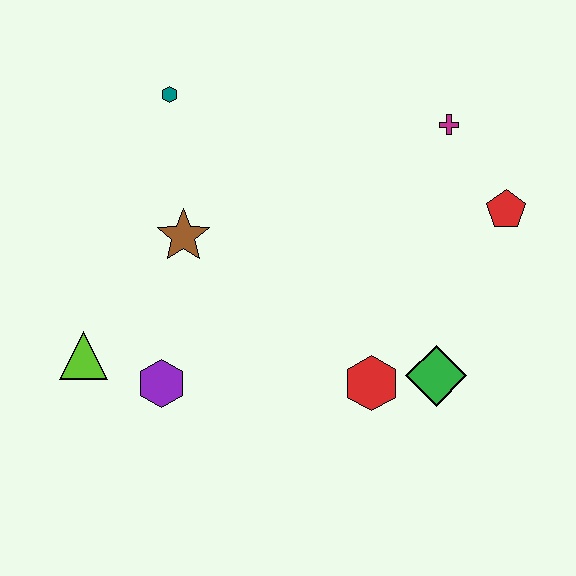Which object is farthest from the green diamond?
The teal hexagon is farthest from the green diamond.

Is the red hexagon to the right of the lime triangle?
Yes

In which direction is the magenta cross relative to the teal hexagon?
The magenta cross is to the right of the teal hexagon.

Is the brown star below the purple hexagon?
No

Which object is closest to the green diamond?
The red hexagon is closest to the green diamond.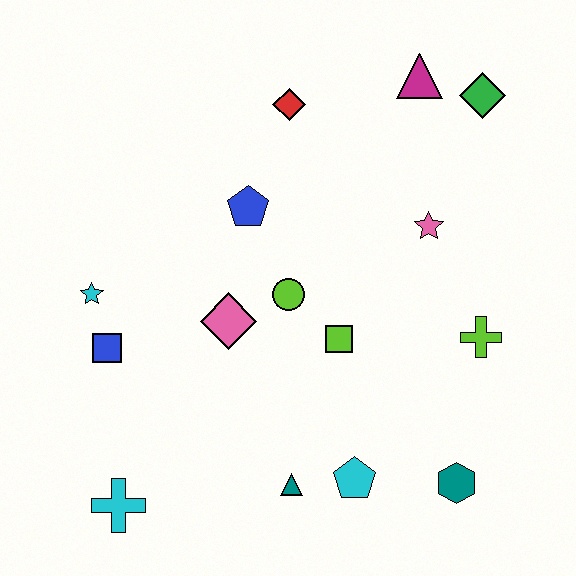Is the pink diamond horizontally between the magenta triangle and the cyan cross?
Yes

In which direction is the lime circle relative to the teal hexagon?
The lime circle is above the teal hexagon.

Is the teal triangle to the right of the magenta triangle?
No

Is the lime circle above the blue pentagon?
No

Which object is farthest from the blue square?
The green diamond is farthest from the blue square.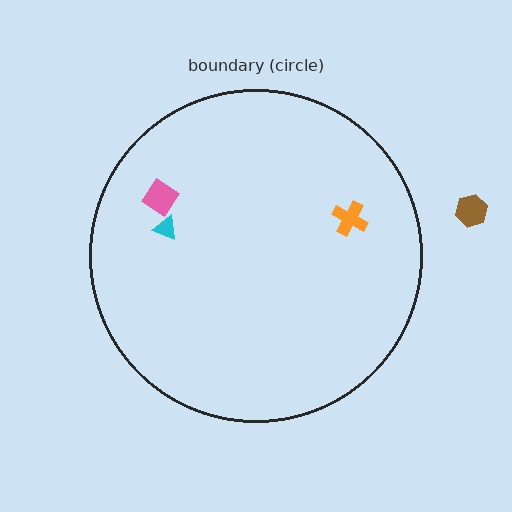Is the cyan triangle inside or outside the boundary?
Inside.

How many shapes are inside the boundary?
3 inside, 1 outside.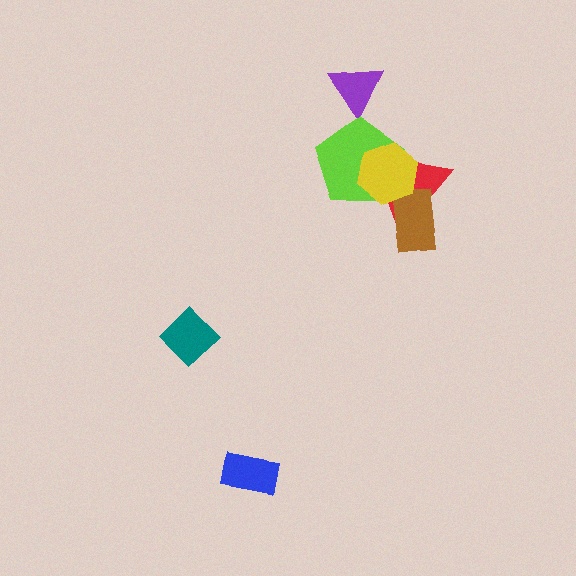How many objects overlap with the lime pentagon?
2 objects overlap with the lime pentagon.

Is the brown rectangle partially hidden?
Yes, it is partially covered by another shape.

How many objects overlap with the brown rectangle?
2 objects overlap with the brown rectangle.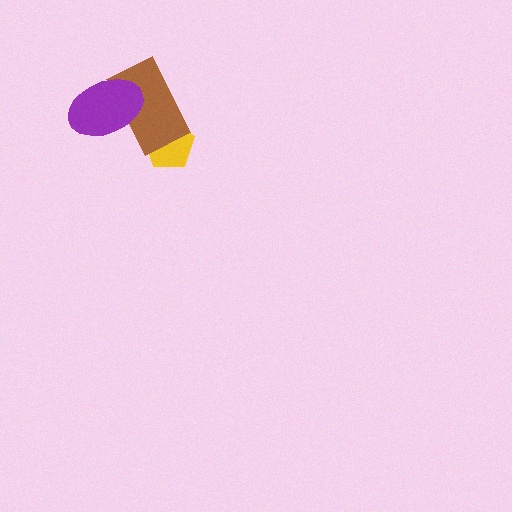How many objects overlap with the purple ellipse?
1 object overlaps with the purple ellipse.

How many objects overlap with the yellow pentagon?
1 object overlaps with the yellow pentagon.